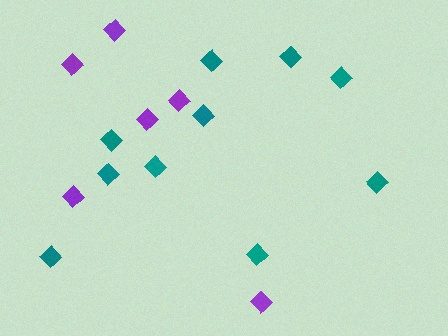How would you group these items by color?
There are 2 groups: one group of teal diamonds (10) and one group of purple diamonds (6).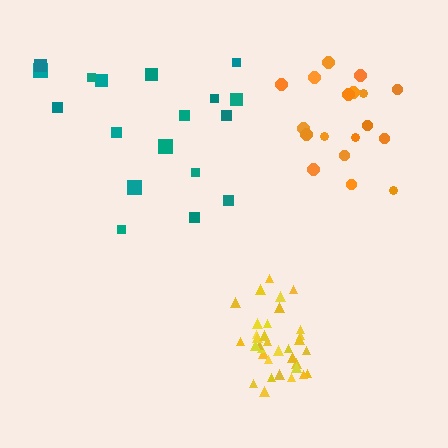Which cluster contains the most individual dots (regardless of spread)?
Yellow (34).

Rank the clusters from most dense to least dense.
yellow, orange, teal.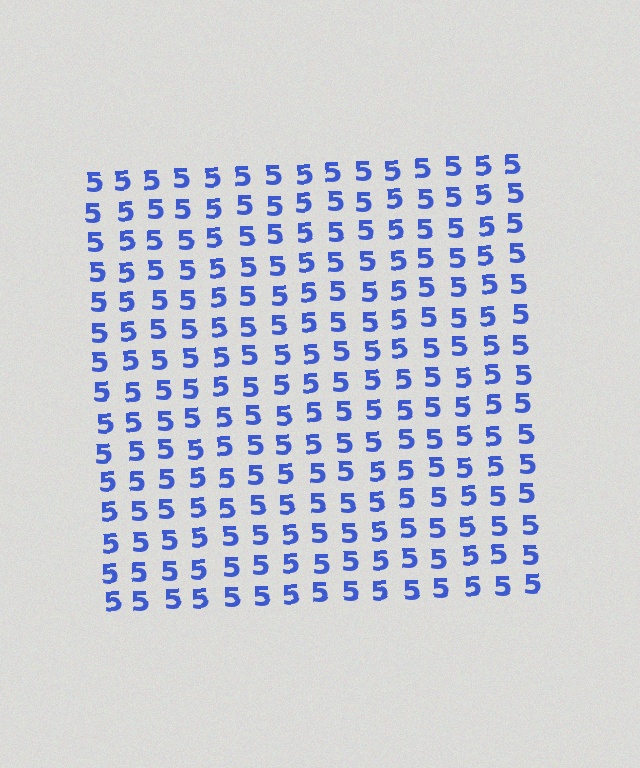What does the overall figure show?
The overall figure shows a square.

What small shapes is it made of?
It is made of small digit 5's.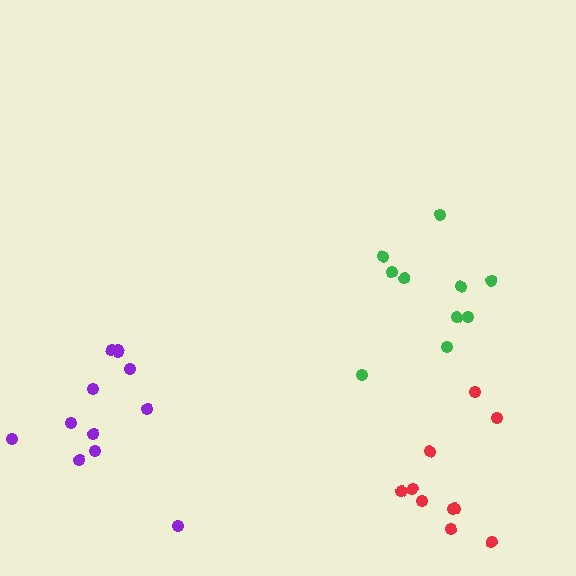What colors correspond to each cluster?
The clusters are colored: purple, green, red.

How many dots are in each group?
Group 1: 12 dots, Group 2: 10 dots, Group 3: 10 dots (32 total).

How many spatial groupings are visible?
There are 3 spatial groupings.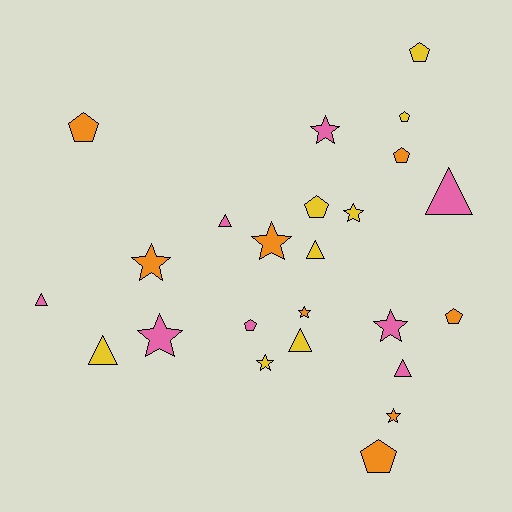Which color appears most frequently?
Yellow, with 8 objects.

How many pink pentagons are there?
There is 1 pink pentagon.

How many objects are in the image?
There are 24 objects.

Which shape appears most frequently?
Star, with 9 objects.